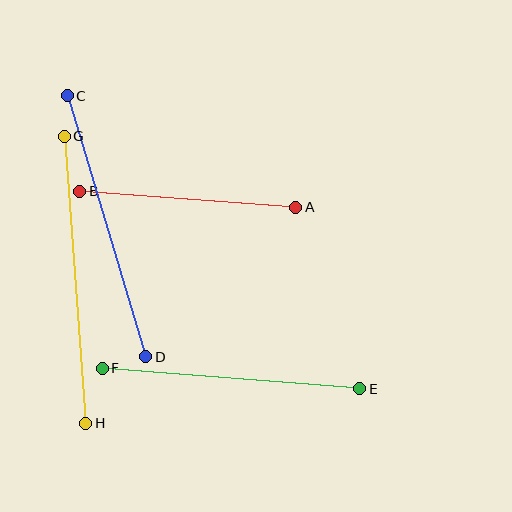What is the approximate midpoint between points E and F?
The midpoint is at approximately (231, 379) pixels.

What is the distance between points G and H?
The distance is approximately 288 pixels.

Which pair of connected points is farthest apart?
Points G and H are farthest apart.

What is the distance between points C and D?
The distance is approximately 273 pixels.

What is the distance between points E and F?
The distance is approximately 258 pixels.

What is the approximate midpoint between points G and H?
The midpoint is at approximately (75, 280) pixels.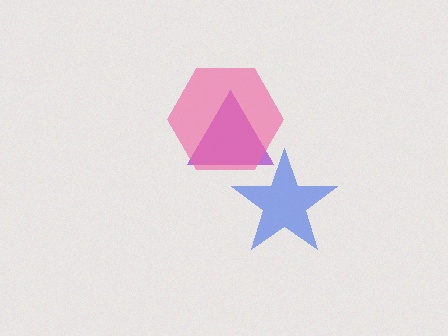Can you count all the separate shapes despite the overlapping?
Yes, there are 3 separate shapes.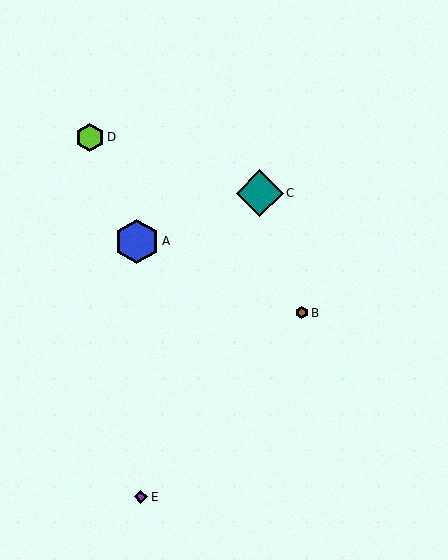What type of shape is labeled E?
Shape E is a purple diamond.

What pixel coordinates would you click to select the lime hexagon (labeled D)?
Click at (90, 137) to select the lime hexagon D.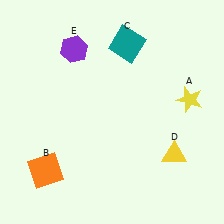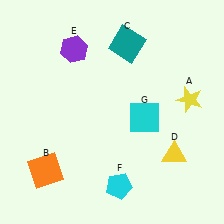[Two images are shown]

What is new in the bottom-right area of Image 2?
A cyan square (G) was added in the bottom-right area of Image 2.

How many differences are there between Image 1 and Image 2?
There are 2 differences between the two images.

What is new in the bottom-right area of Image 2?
A cyan pentagon (F) was added in the bottom-right area of Image 2.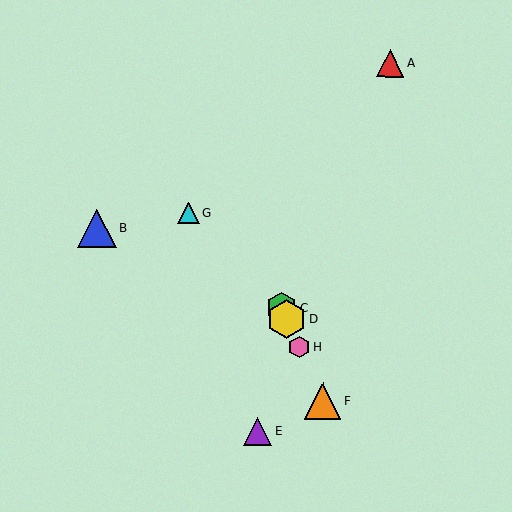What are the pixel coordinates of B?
Object B is at (97, 229).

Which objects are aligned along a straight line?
Objects C, D, F, H are aligned along a straight line.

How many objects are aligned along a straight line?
4 objects (C, D, F, H) are aligned along a straight line.